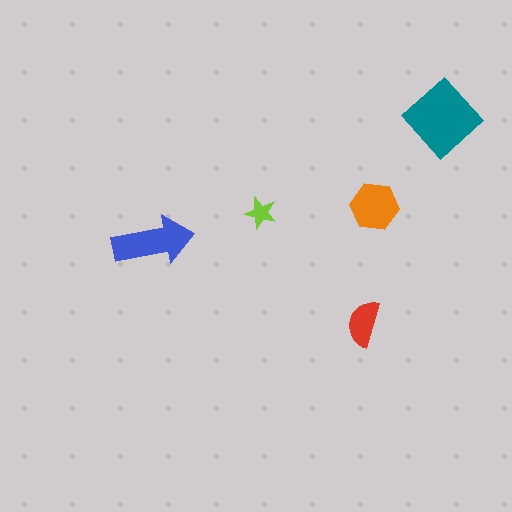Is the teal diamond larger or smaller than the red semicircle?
Larger.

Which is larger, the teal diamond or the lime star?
The teal diamond.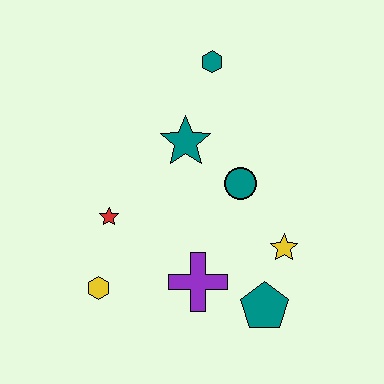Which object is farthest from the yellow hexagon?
The teal hexagon is farthest from the yellow hexagon.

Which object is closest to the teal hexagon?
The teal star is closest to the teal hexagon.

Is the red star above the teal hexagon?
No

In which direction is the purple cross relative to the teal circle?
The purple cross is below the teal circle.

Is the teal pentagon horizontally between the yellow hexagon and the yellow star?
Yes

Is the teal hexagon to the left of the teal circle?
Yes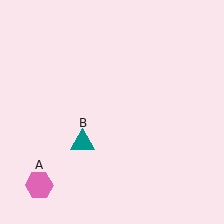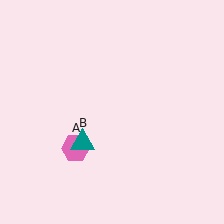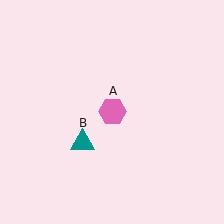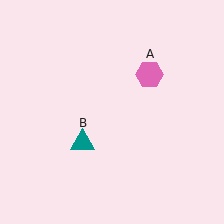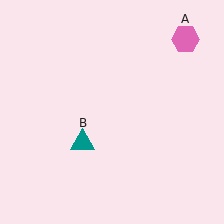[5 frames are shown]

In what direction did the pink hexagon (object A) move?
The pink hexagon (object A) moved up and to the right.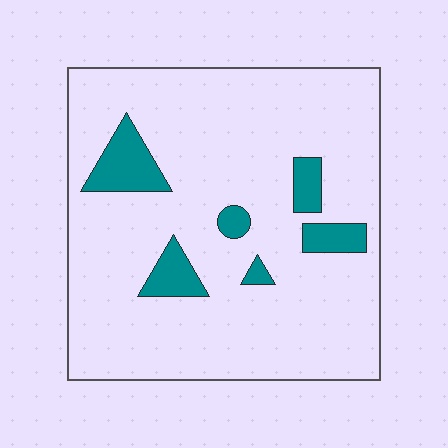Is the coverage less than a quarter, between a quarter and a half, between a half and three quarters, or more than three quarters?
Less than a quarter.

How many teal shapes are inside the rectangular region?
6.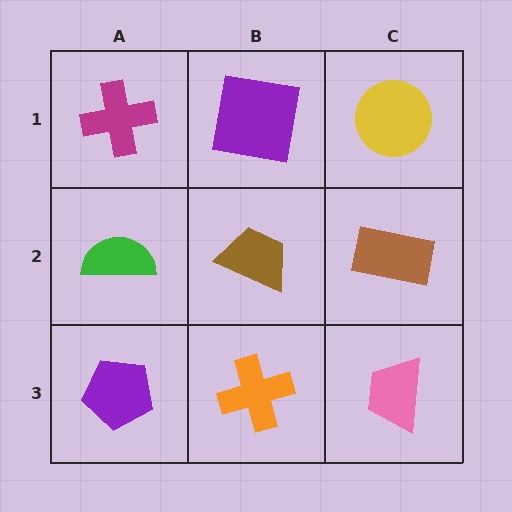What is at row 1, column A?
A magenta cross.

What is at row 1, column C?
A yellow circle.